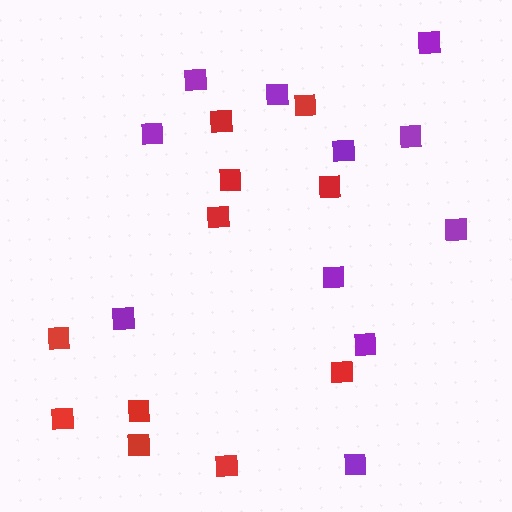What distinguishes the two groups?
There are 2 groups: one group of purple squares (11) and one group of red squares (11).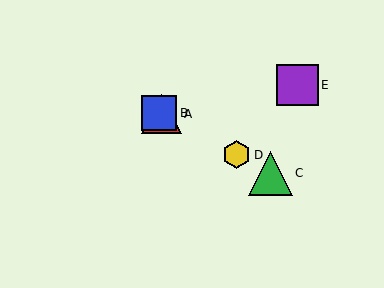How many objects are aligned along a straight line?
4 objects (A, B, C, D) are aligned along a straight line.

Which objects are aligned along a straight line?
Objects A, B, C, D are aligned along a straight line.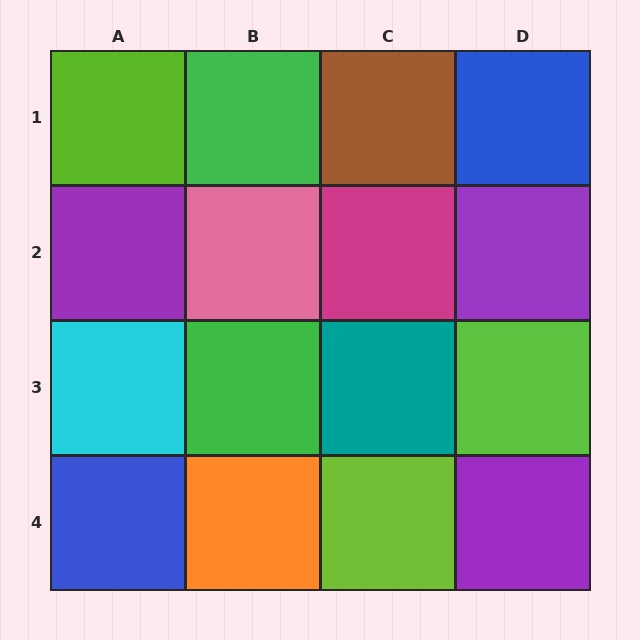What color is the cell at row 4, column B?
Orange.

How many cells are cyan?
1 cell is cyan.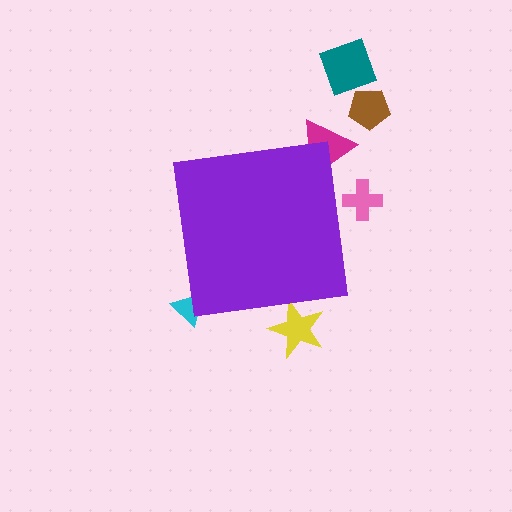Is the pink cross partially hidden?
Yes, the pink cross is partially hidden behind the purple square.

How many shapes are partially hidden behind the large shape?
4 shapes are partially hidden.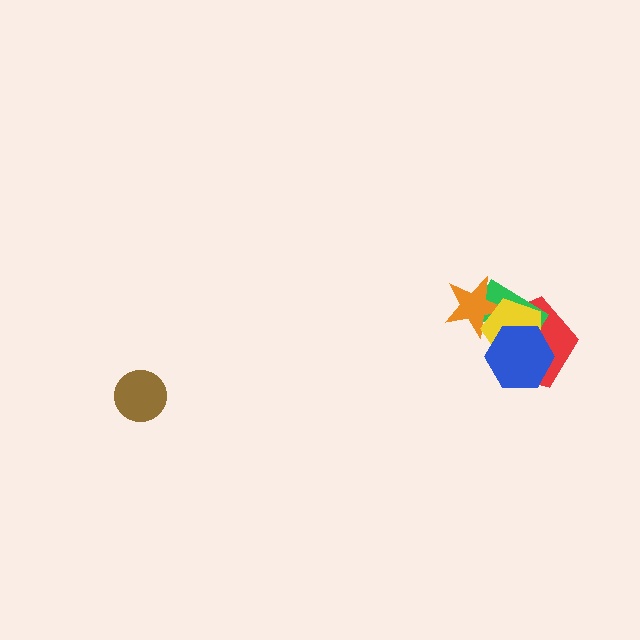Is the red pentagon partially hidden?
Yes, it is partially covered by another shape.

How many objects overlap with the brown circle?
0 objects overlap with the brown circle.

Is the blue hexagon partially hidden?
No, no other shape covers it.